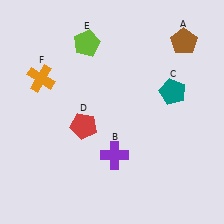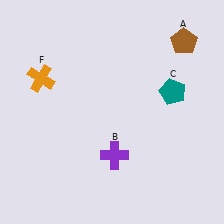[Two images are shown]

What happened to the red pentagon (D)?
The red pentagon (D) was removed in Image 2. It was in the bottom-left area of Image 1.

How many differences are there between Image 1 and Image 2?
There are 2 differences between the two images.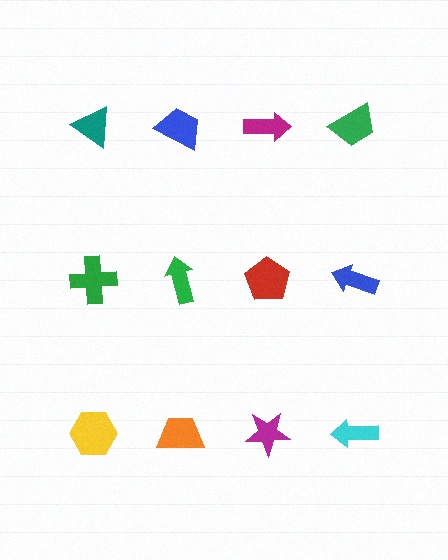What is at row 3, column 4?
A cyan arrow.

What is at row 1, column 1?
A teal triangle.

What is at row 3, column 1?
A yellow hexagon.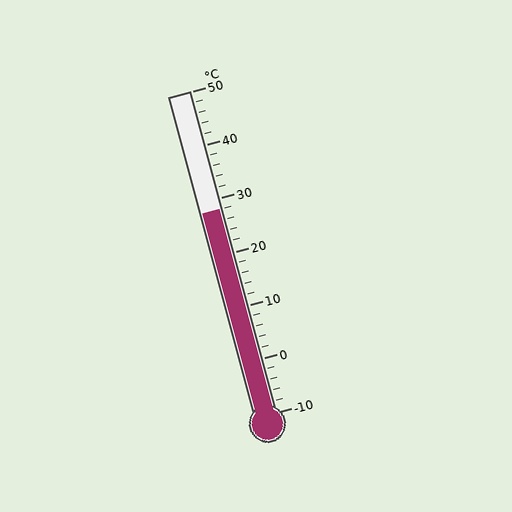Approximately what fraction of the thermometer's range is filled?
The thermometer is filled to approximately 65% of its range.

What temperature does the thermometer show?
The thermometer shows approximately 28°C.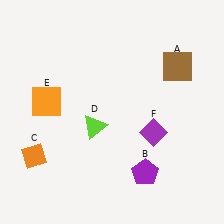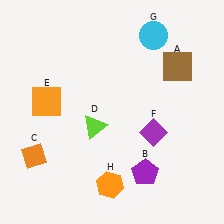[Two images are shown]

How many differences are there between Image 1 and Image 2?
There are 2 differences between the two images.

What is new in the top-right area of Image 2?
A cyan circle (G) was added in the top-right area of Image 2.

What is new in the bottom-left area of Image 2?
An orange hexagon (H) was added in the bottom-left area of Image 2.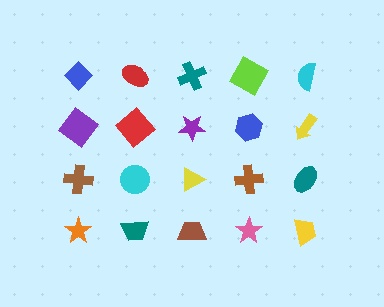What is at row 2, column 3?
A purple star.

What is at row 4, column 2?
A teal trapezoid.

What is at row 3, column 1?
A brown cross.